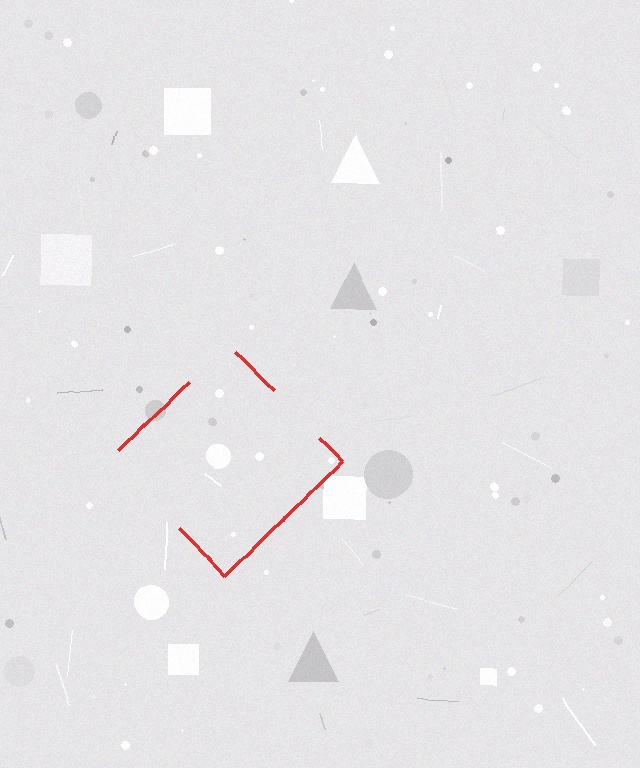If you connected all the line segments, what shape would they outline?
They would outline a diamond.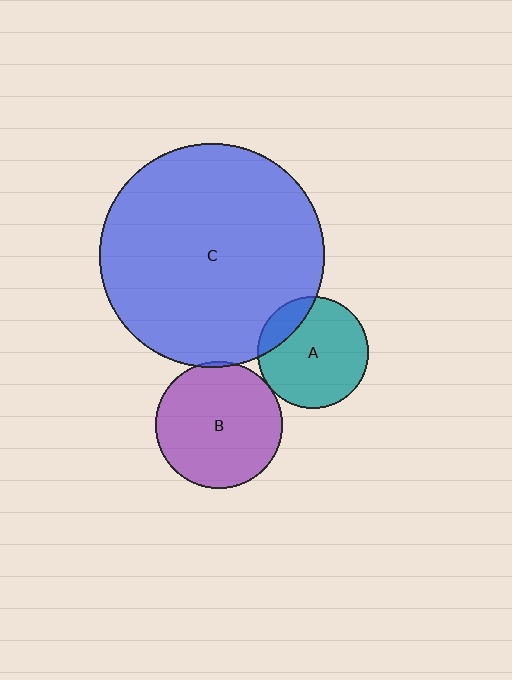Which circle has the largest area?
Circle C (blue).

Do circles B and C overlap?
Yes.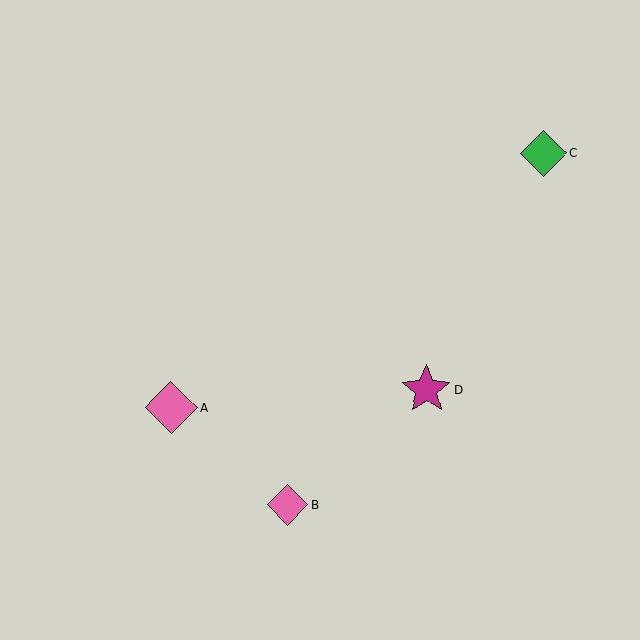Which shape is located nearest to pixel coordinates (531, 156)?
The green diamond (labeled C) at (543, 153) is nearest to that location.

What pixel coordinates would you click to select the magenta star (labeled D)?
Click at (427, 390) to select the magenta star D.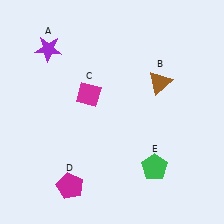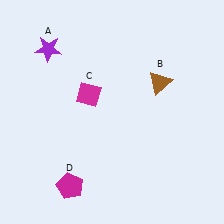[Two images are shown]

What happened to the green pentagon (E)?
The green pentagon (E) was removed in Image 2. It was in the bottom-right area of Image 1.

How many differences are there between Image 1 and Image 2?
There is 1 difference between the two images.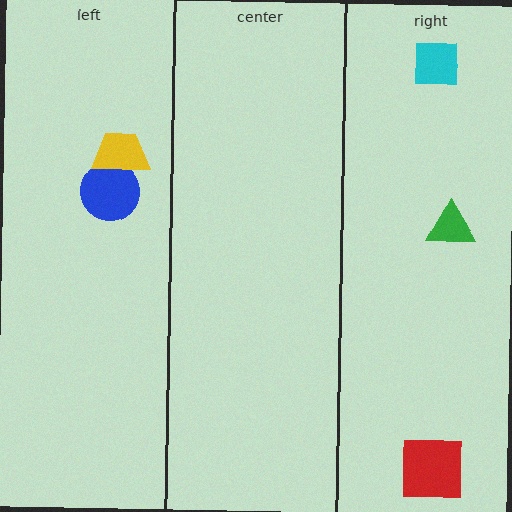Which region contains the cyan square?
The right region.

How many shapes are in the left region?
2.